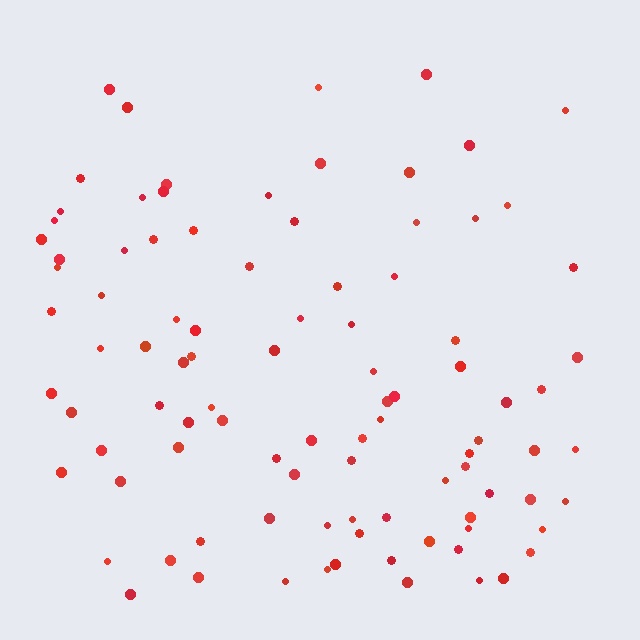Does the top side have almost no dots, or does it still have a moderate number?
Still a moderate number, just noticeably fewer than the bottom.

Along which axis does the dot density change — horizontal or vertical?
Vertical.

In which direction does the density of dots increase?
From top to bottom, with the bottom side densest.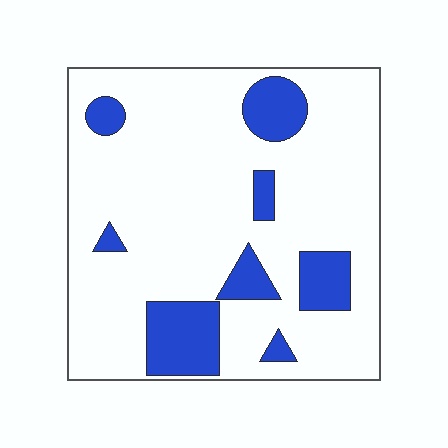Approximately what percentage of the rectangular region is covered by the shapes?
Approximately 20%.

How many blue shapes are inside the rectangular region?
8.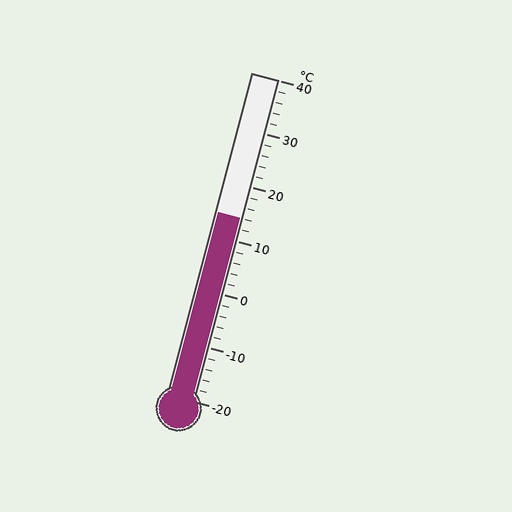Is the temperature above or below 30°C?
The temperature is below 30°C.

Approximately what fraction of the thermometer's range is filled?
The thermometer is filled to approximately 55% of its range.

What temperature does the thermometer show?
The thermometer shows approximately 14°C.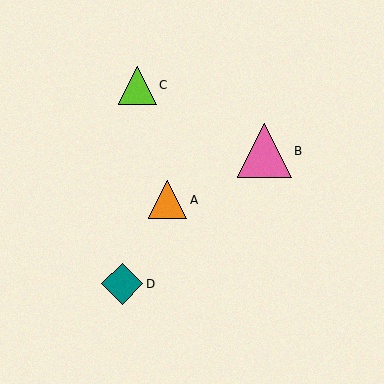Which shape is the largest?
The pink triangle (labeled B) is the largest.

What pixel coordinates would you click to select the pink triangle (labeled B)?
Click at (264, 151) to select the pink triangle B.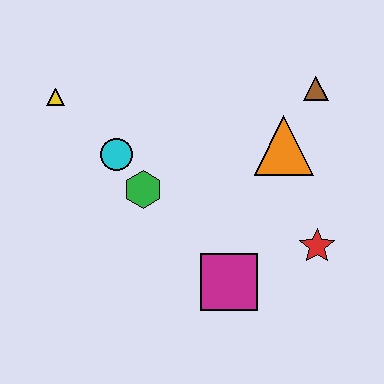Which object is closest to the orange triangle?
The brown triangle is closest to the orange triangle.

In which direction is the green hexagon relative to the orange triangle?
The green hexagon is to the left of the orange triangle.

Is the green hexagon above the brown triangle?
No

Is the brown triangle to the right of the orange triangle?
Yes